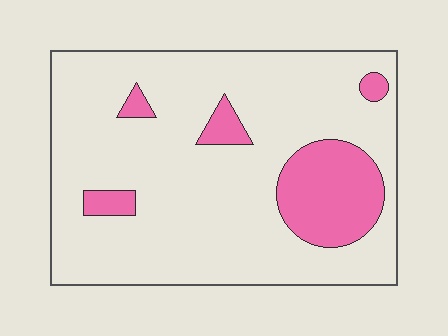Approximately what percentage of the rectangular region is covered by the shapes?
Approximately 15%.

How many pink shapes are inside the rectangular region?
5.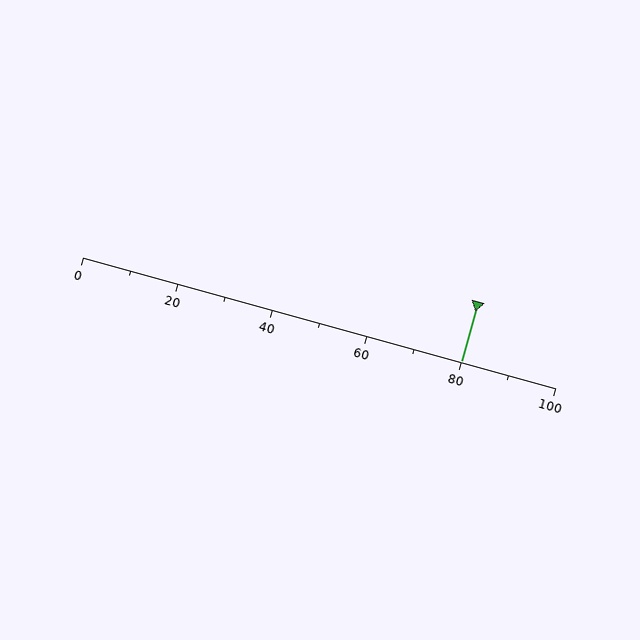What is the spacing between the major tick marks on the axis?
The major ticks are spaced 20 apart.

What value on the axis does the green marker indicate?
The marker indicates approximately 80.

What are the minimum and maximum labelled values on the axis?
The axis runs from 0 to 100.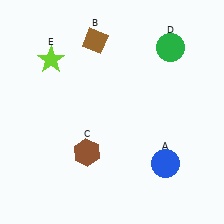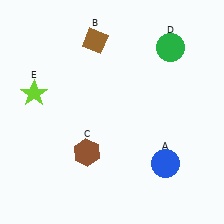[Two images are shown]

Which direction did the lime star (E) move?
The lime star (E) moved down.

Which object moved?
The lime star (E) moved down.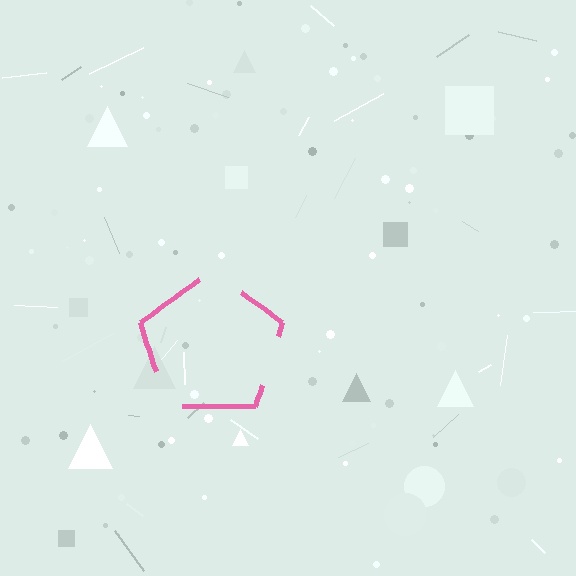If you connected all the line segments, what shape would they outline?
They would outline a pentagon.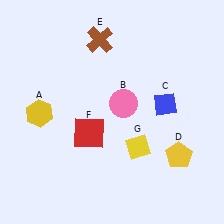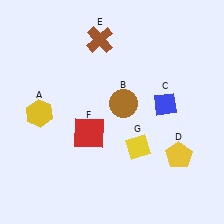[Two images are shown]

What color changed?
The circle (B) changed from pink in Image 1 to brown in Image 2.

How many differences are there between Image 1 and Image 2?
There is 1 difference between the two images.